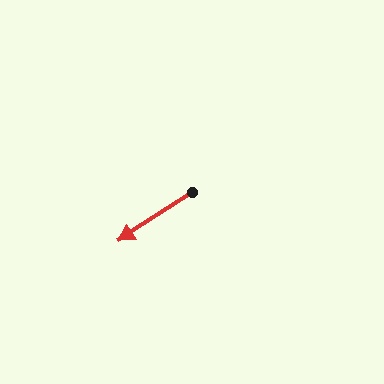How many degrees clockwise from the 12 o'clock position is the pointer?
Approximately 237 degrees.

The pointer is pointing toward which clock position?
Roughly 8 o'clock.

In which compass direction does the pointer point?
Southwest.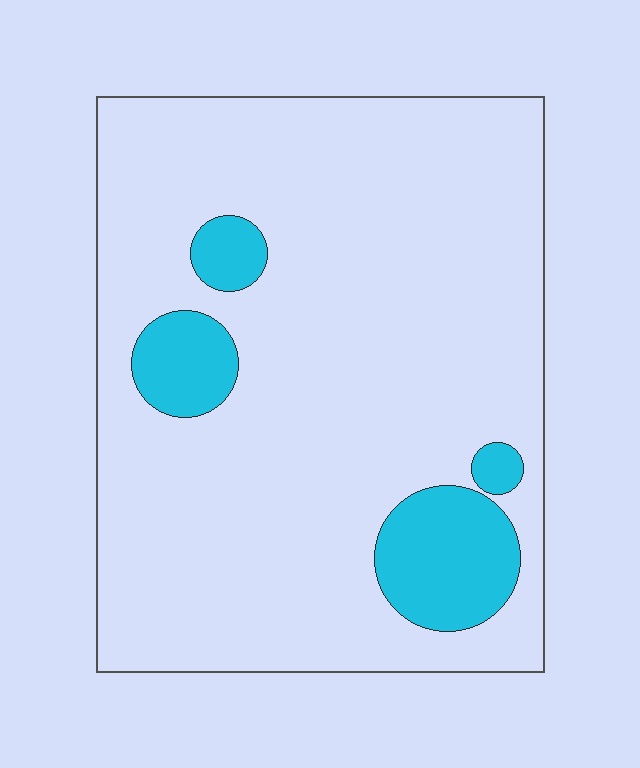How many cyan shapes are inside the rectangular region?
4.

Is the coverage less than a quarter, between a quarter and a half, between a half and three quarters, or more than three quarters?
Less than a quarter.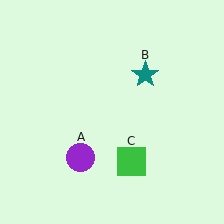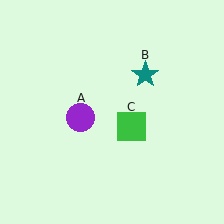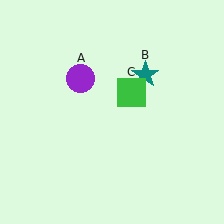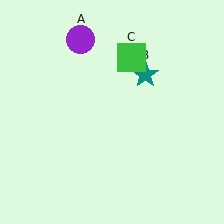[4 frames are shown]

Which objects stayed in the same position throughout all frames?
Teal star (object B) remained stationary.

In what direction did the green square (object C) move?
The green square (object C) moved up.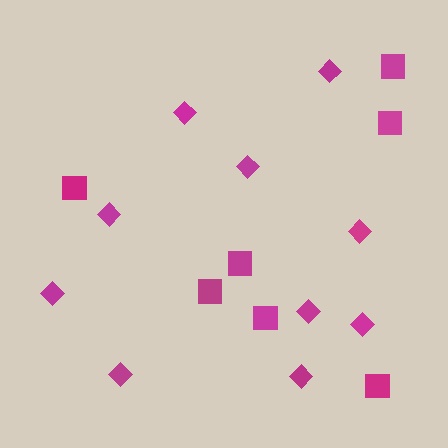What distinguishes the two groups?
There are 2 groups: one group of diamonds (10) and one group of squares (7).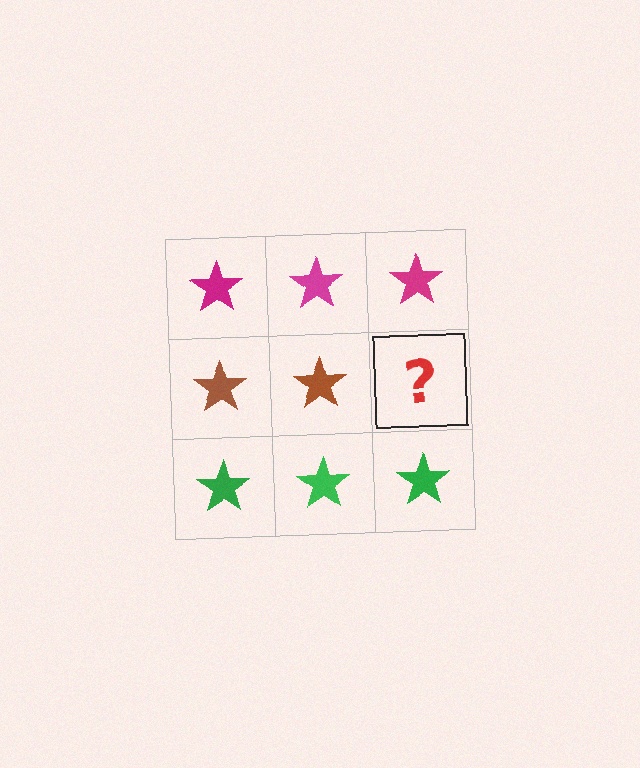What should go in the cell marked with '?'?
The missing cell should contain a brown star.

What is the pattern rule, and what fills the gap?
The rule is that each row has a consistent color. The gap should be filled with a brown star.